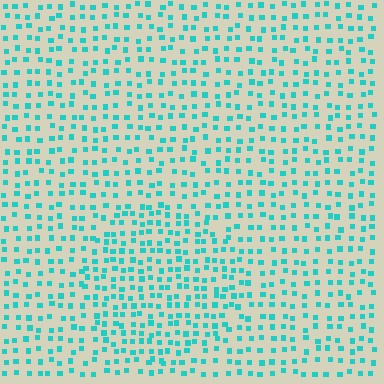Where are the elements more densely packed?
The elements are more densely packed inside the circle boundary.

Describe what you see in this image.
The image contains small cyan elements arranged at two different densities. A circle-shaped region is visible where the elements are more densely packed than the surrounding area.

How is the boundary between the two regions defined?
The boundary is defined by a change in element density (approximately 1.5x ratio). All elements are the same color, size, and shape.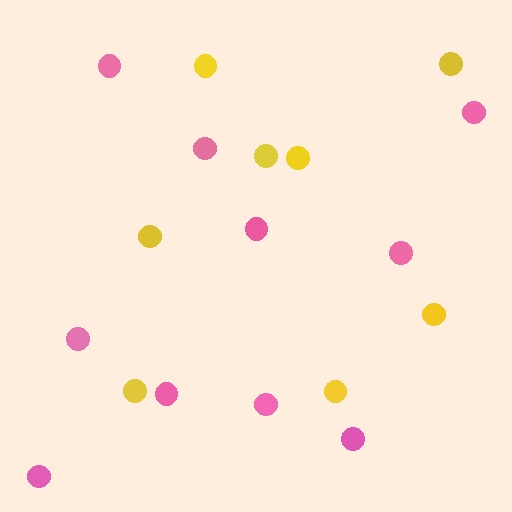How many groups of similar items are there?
There are 2 groups: one group of yellow circles (8) and one group of pink circles (10).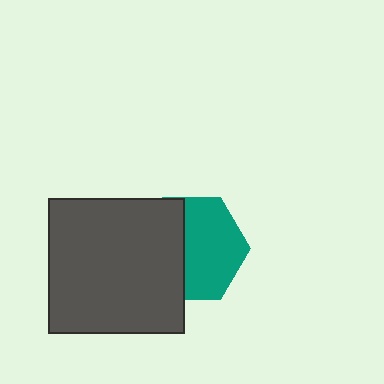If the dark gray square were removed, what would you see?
You would see the complete teal hexagon.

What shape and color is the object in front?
The object in front is a dark gray square.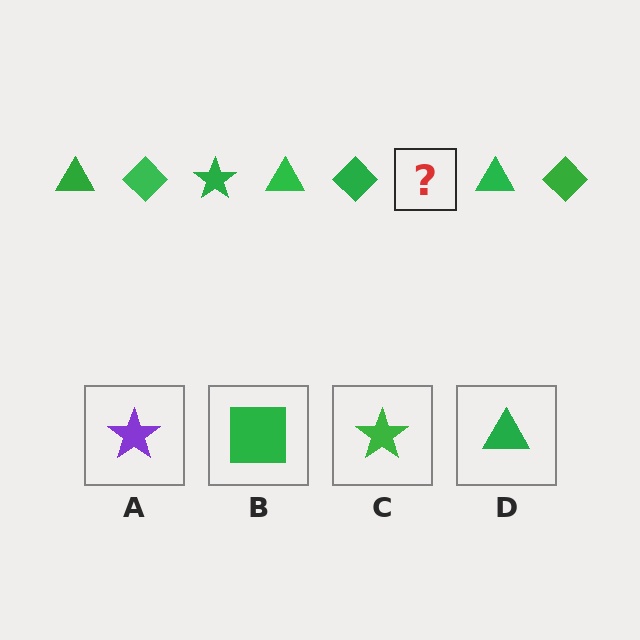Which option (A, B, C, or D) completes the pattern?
C.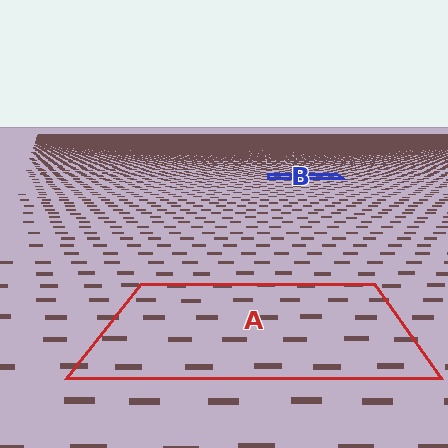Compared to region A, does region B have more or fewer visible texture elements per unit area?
Region B has more texture elements per unit area — they are packed more densely because it is farther away.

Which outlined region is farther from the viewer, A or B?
Region B is farther from the viewer — the texture elements inside it appear smaller and more densely packed.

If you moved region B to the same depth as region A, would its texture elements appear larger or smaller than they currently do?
They would appear larger. At a closer depth, the same texture elements are projected at a bigger on-screen size.